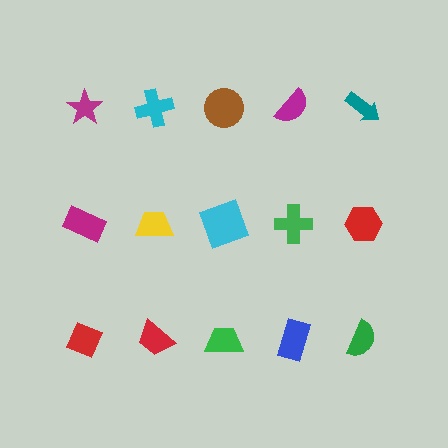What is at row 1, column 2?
A cyan cross.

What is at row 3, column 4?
A blue rectangle.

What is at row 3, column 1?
A red diamond.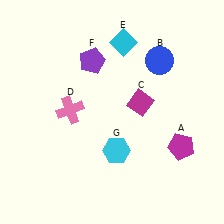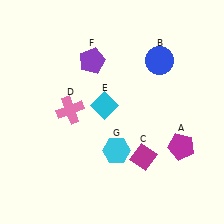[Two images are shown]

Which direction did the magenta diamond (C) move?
The magenta diamond (C) moved down.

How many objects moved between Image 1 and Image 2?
2 objects moved between the two images.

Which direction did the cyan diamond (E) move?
The cyan diamond (E) moved down.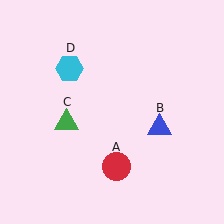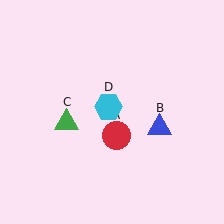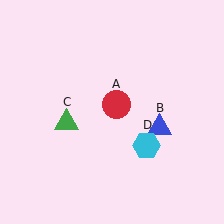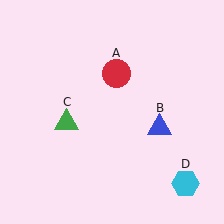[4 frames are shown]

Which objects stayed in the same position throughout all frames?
Blue triangle (object B) and green triangle (object C) remained stationary.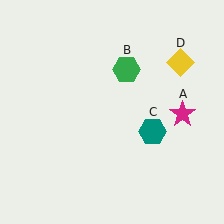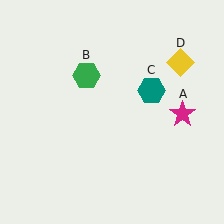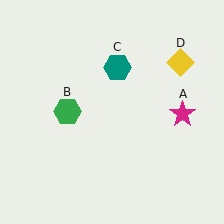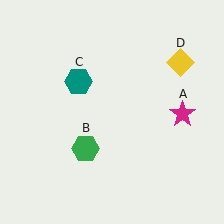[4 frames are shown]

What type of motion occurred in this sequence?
The green hexagon (object B), teal hexagon (object C) rotated counterclockwise around the center of the scene.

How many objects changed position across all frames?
2 objects changed position: green hexagon (object B), teal hexagon (object C).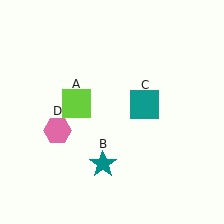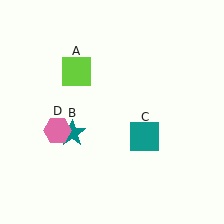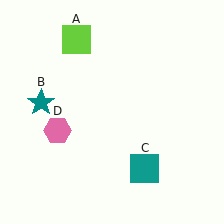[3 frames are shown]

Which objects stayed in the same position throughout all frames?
Pink hexagon (object D) remained stationary.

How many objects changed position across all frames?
3 objects changed position: lime square (object A), teal star (object B), teal square (object C).